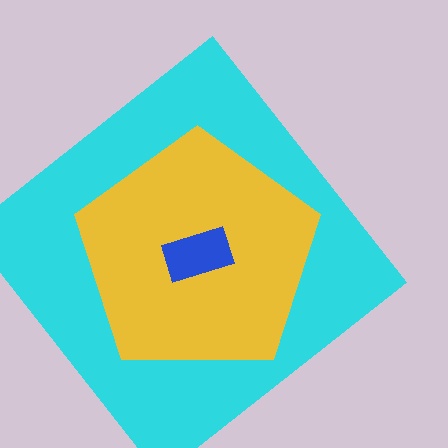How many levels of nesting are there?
3.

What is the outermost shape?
The cyan diamond.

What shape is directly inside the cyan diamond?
The yellow pentagon.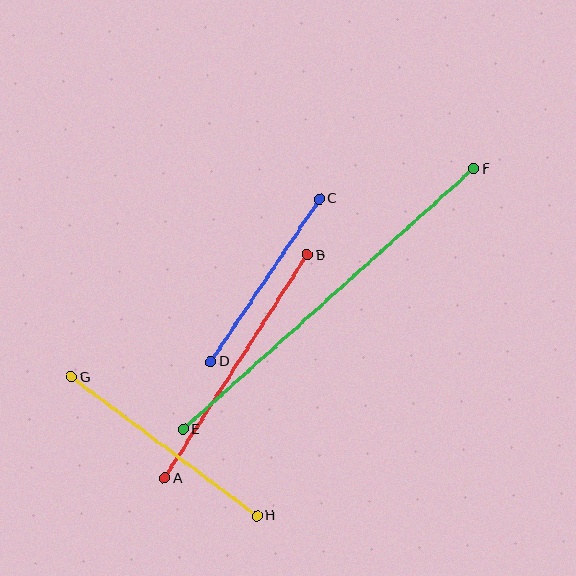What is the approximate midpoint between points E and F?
The midpoint is at approximately (328, 299) pixels.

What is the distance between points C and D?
The distance is approximately 196 pixels.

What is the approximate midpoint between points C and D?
The midpoint is at approximately (265, 280) pixels.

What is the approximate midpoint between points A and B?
The midpoint is at approximately (236, 366) pixels.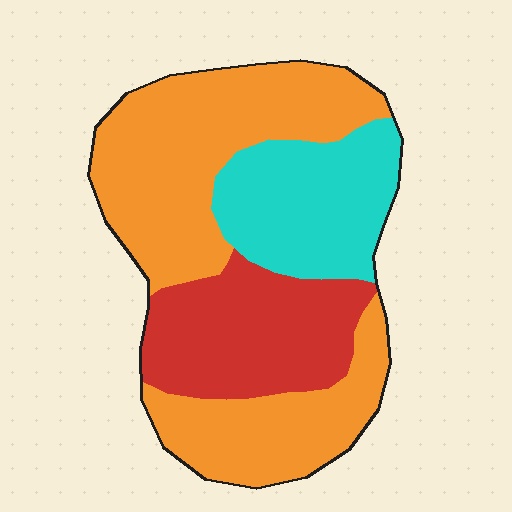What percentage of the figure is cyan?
Cyan takes up about one fifth (1/5) of the figure.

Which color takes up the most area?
Orange, at roughly 55%.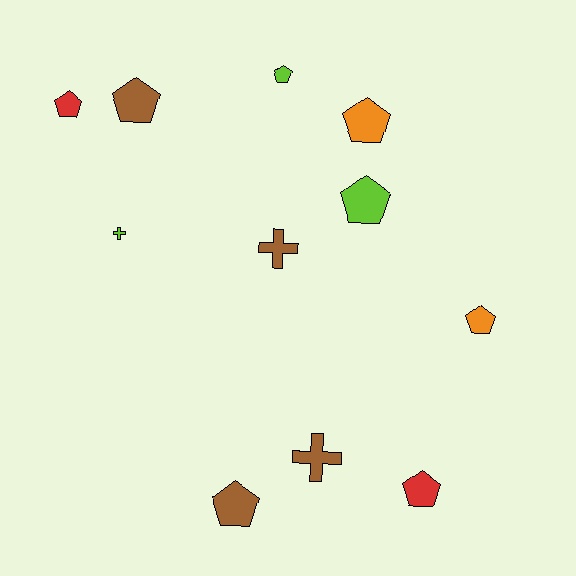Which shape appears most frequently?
Pentagon, with 8 objects.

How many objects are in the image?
There are 11 objects.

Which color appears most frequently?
Brown, with 4 objects.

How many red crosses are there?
There are no red crosses.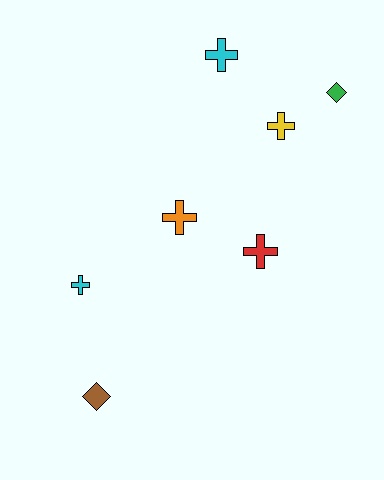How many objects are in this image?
There are 7 objects.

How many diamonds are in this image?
There are 2 diamonds.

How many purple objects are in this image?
There are no purple objects.